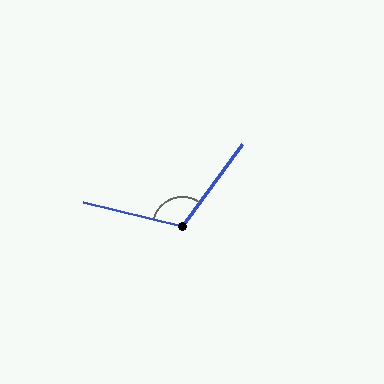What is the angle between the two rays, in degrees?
Approximately 113 degrees.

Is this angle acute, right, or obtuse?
It is obtuse.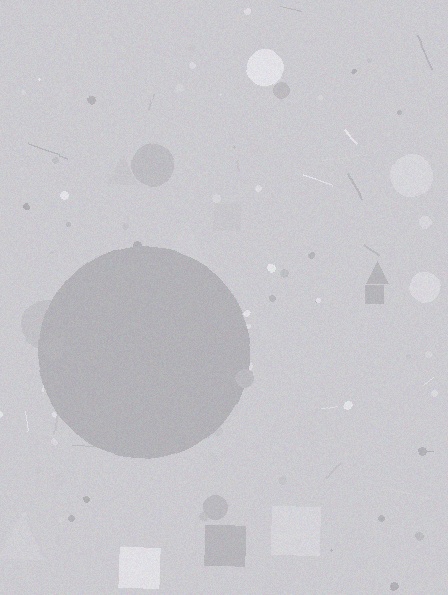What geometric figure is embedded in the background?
A circle is embedded in the background.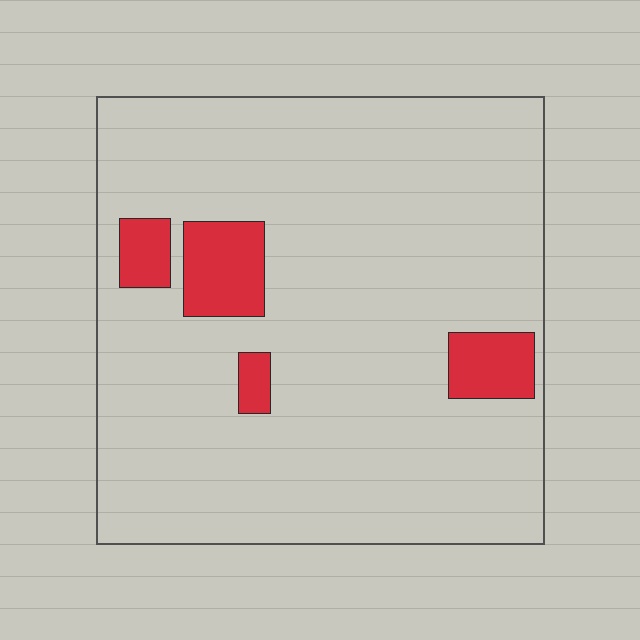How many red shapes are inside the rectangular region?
4.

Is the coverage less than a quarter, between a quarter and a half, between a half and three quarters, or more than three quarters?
Less than a quarter.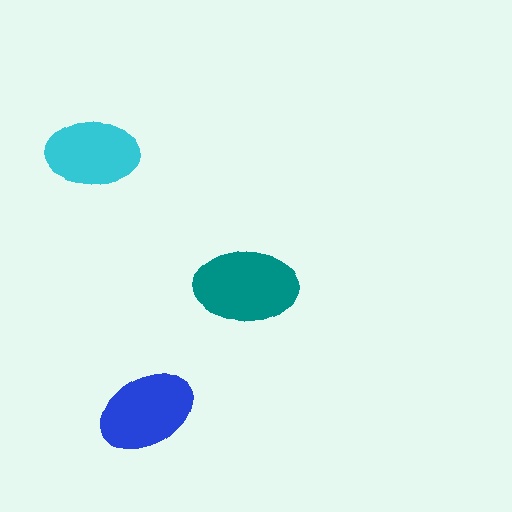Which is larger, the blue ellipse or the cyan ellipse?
The blue one.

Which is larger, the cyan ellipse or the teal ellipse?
The teal one.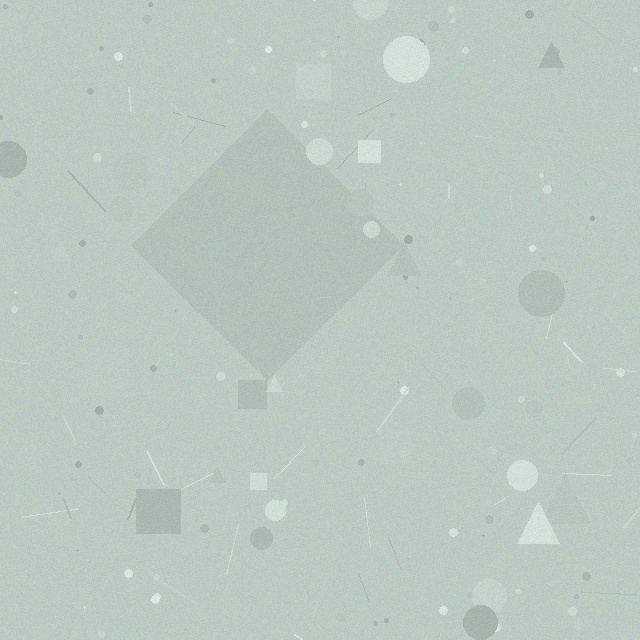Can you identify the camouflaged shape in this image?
The camouflaged shape is a diamond.